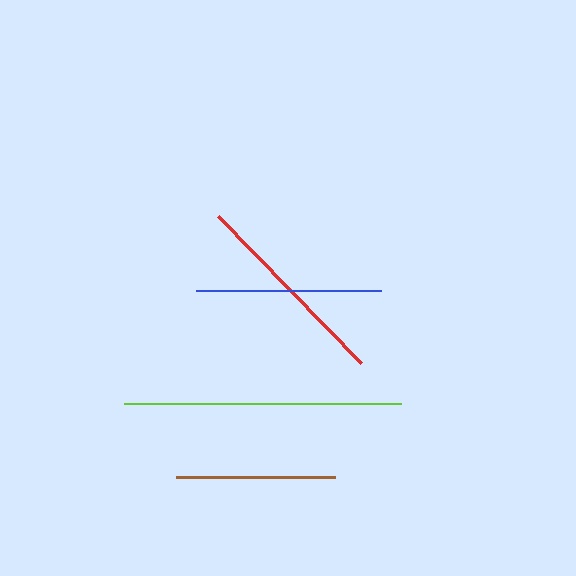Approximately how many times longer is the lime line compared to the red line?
The lime line is approximately 1.3 times the length of the red line.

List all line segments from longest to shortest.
From longest to shortest: lime, red, blue, brown.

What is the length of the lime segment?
The lime segment is approximately 277 pixels long.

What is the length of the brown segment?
The brown segment is approximately 159 pixels long.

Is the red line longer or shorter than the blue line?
The red line is longer than the blue line.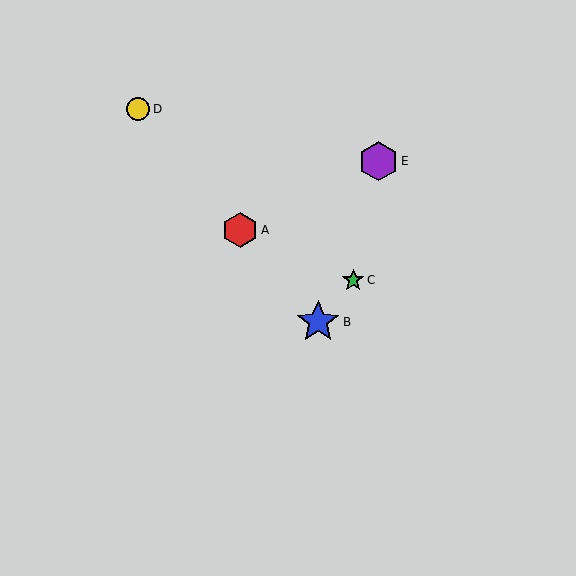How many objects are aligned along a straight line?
3 objects (A, B, D) are aligned along a straight line.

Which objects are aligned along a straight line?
Objects A, B, D are aligned along a straight line.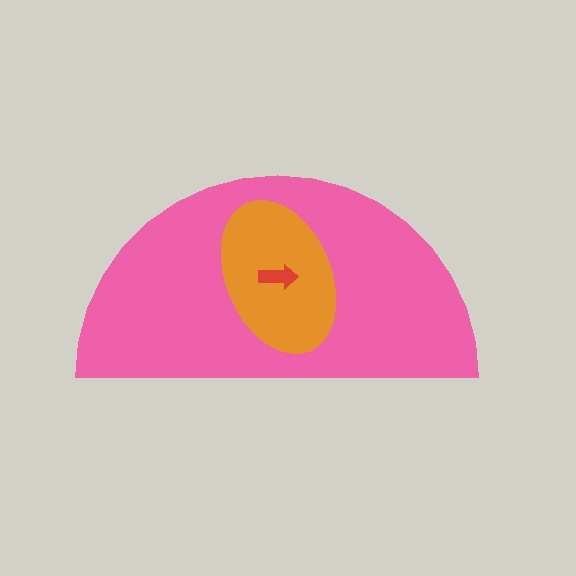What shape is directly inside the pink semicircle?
The orange ellipse.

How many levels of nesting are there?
3.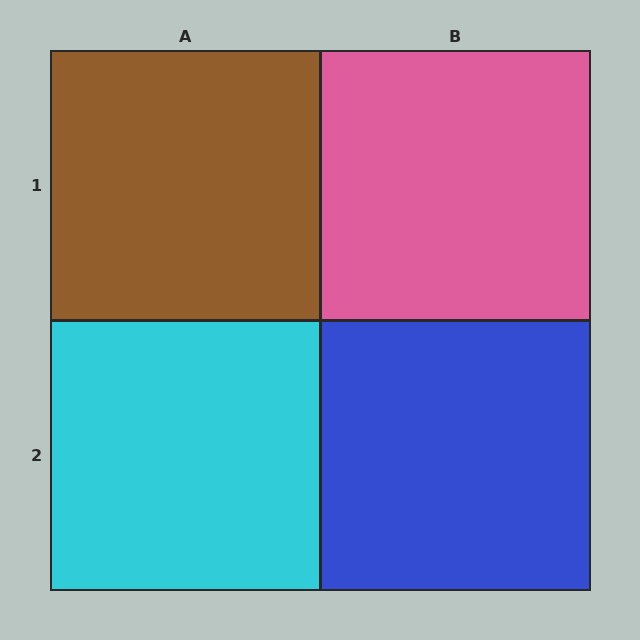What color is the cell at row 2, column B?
Blue.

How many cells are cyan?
1 cell is cyan.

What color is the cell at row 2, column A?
Cyan.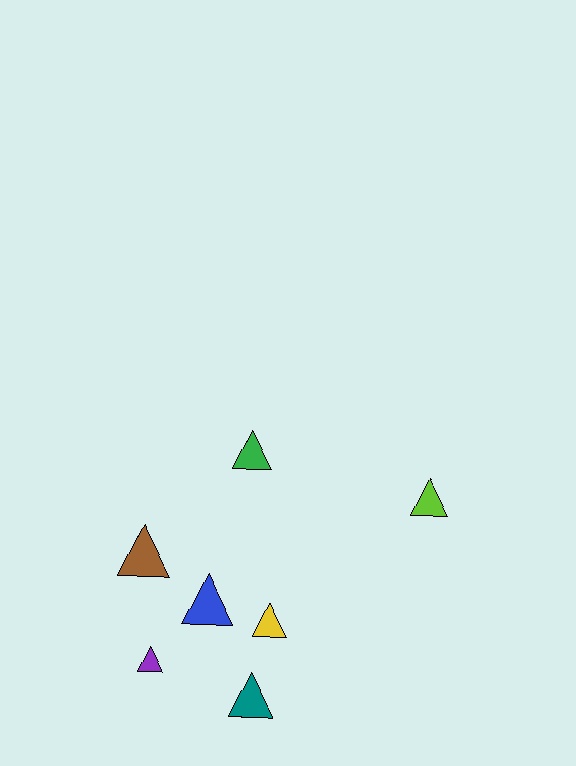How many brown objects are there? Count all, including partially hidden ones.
There is 1 brown object.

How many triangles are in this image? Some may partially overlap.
There are 7 triangles.